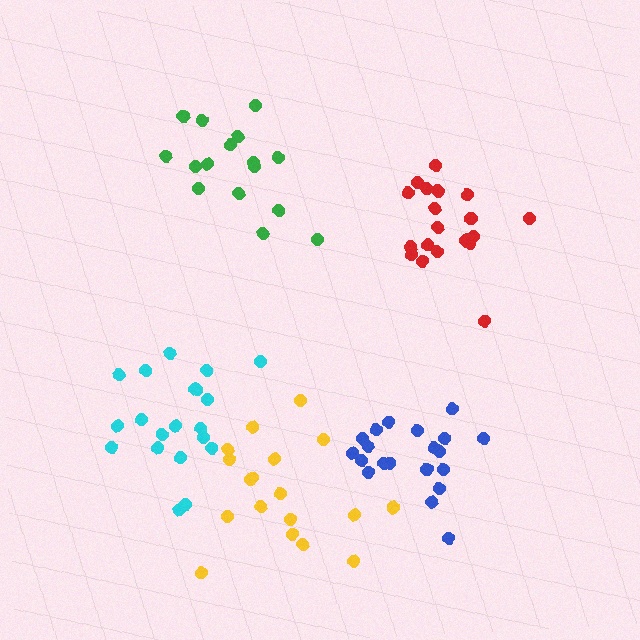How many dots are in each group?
Group 1: 20 dots, Group 2: 20 dots, Group 3: 20 dots, Group 4: 16 dots, Group 5: 18 dots (94 total).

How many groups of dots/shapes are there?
There are 5 groups.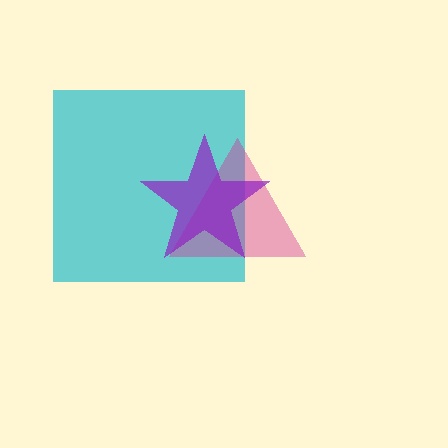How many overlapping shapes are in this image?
There are 3 overlapping shapes in the image.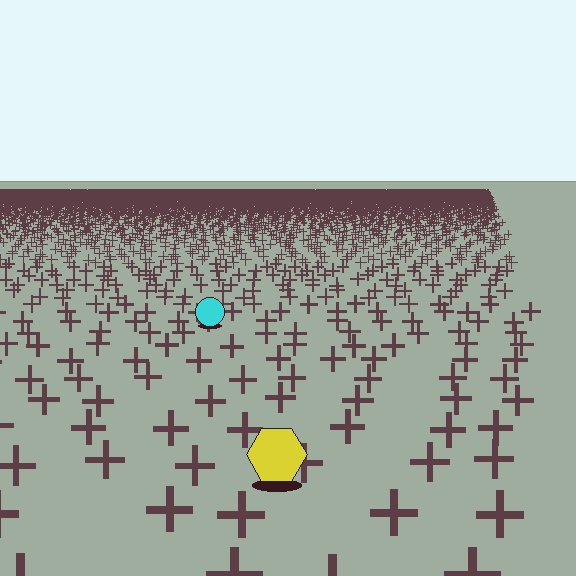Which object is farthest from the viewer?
The cyan circle is farthest from the viewer. It appears smaller and the ground texture around it is denser.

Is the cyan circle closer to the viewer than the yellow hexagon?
No. The yellow hexagon is closer — you can tell from the texture gradient: the ground texture is coarser near it.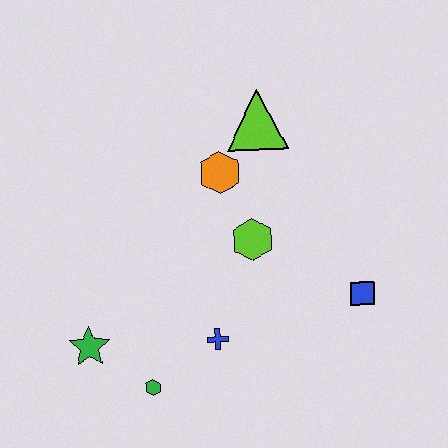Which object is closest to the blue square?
The lime hexagon is closest to the blue square.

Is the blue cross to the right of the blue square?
No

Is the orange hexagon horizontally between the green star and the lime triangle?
Yes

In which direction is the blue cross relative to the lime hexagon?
The blue cross is below the lime hexagon.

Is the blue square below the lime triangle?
Yes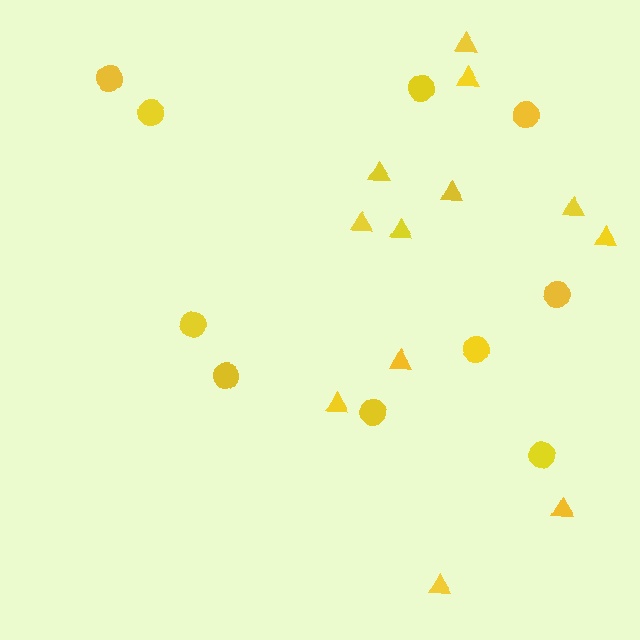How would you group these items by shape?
There are 2 groups: one group of circles (10) and one group of triangles (12).